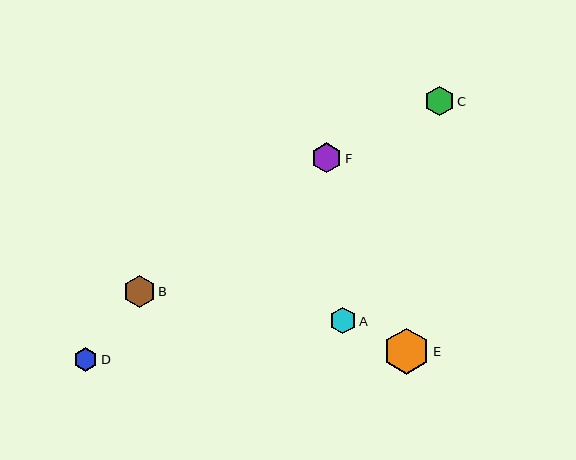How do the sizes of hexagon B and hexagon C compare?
Hexagon B and hexagon C are approximately the same size.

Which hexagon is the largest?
Hexagon E is the largest with a size of approximately 47 pixels.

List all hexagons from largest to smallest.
From largest to smallest: E, B, F, C, A, D.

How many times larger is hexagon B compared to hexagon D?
Hexagon B is approximately 1.3 times the size of hexagon D.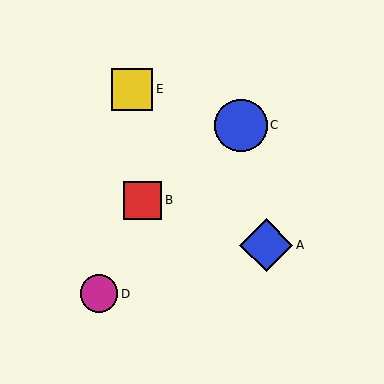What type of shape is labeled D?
Shape D is a magenta circle.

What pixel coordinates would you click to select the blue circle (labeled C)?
Click at (241, 125) to select the blue circle C.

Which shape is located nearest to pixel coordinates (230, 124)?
The blue circle (labeled C) at (241, 125) is nearest to that location.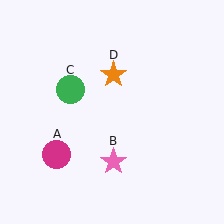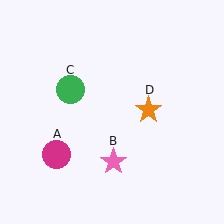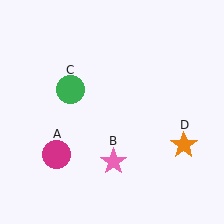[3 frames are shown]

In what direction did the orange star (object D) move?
The orange star (object D) moved down and to the right.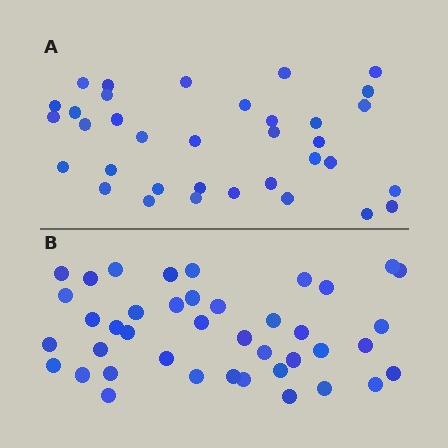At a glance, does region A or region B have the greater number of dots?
Region B (the bottom region) has more dots.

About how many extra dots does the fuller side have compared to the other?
Region B has about 6 more dots than region A.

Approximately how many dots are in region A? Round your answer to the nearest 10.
About 40 dots. (The exact count is 35, which rounds to 40.)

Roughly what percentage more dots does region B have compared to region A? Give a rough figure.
About 15% more.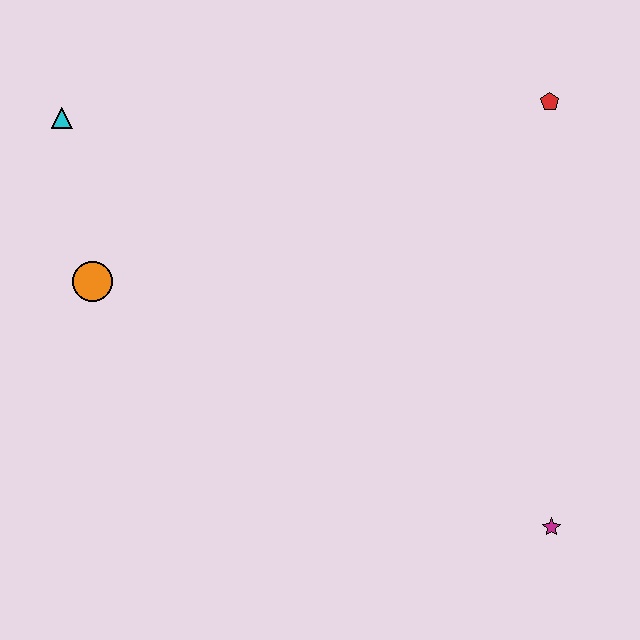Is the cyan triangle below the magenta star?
No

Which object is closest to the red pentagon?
The magenta star is closest to the red pentagon.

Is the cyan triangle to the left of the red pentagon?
Yes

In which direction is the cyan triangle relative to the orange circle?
The cyan triangle is above the orange circle.